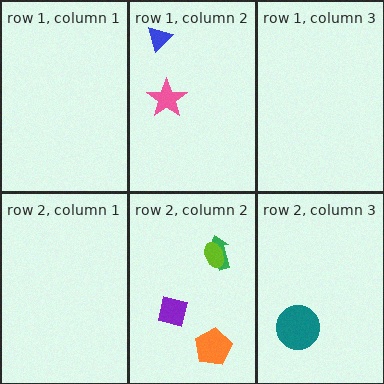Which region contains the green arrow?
The row 2, column 2 region.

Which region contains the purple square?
The row 2, column 2 region.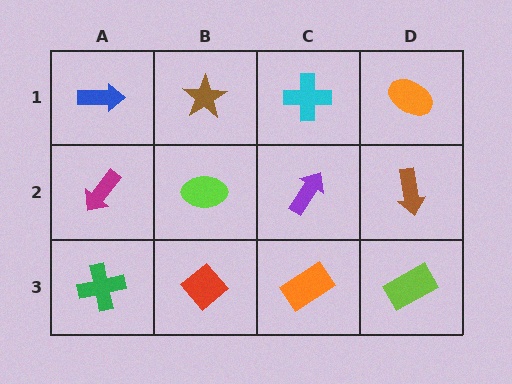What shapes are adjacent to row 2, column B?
A brown star (row 1, column B), a red diamond (row 3, column B), a magenta arrow (row 2, column A), a purple arrow (row 2, column C).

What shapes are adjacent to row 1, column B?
A lime ellipse (row 2, column B), a blue arrow (row 1, column A), a cyan cross (row 1, column C).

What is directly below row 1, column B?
A lime ellipse.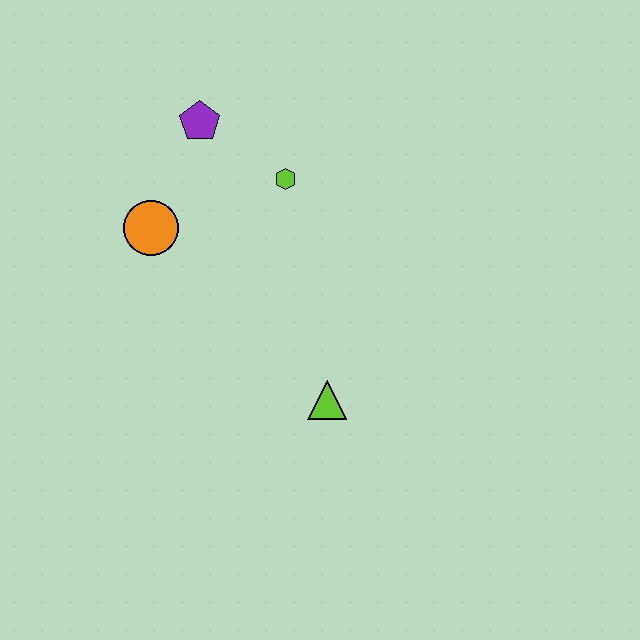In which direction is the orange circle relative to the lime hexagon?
The orange circle is to the left of the lime hexagon.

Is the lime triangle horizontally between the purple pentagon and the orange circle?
No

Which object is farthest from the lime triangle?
The purple pentagon is farthest from the lime triangle.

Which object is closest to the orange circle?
The purple pentagon is closest to the orange circle.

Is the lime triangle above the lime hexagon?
No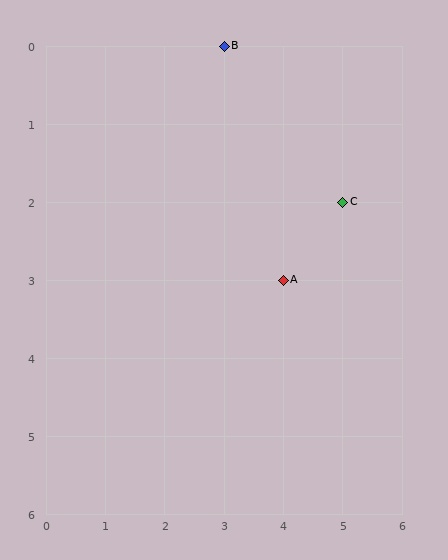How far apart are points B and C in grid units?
Points B and C are 2 columns and 2 rows apart (about 2.8 grid units diagonally).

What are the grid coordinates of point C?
Point C is at grid coordinates (5, 2).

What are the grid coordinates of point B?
Point B is at grid coordinates (3, 0).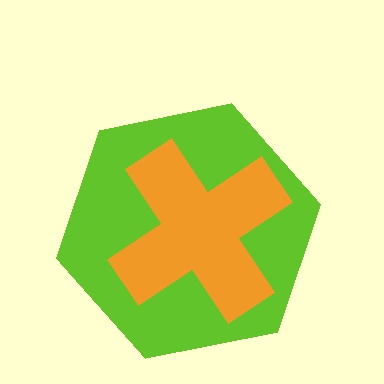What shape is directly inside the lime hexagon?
The orange cross.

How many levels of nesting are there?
2.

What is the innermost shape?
The orange cross.